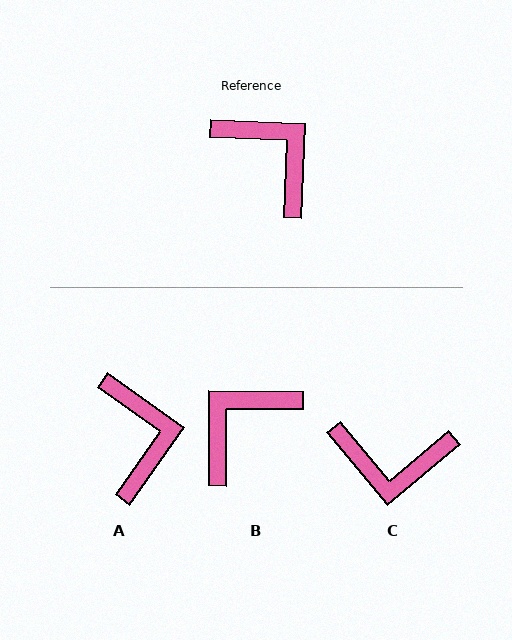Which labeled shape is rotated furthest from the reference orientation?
C, about 138 degrees away.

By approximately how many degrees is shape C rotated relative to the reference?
Approximately 138 degrees clockwise.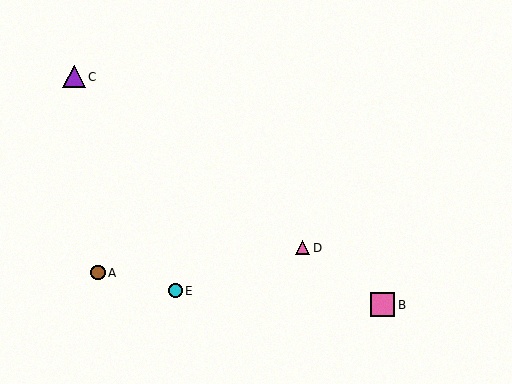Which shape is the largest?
The pink square (labeled B) is the largest.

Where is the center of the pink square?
The center of the pink square is at (383, 305).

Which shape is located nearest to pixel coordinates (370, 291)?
The pink square (labeled B) at (383, 305) is nearest to that location.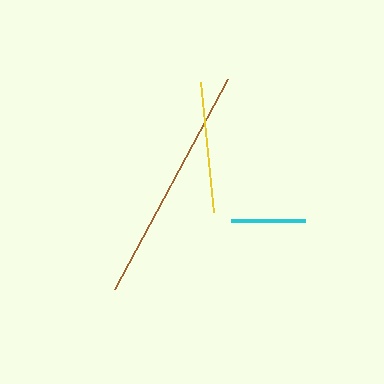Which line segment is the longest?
The brown line is the longest at approximately 239 pixels.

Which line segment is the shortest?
The cyan line is the shortest at approximately 74 pixels.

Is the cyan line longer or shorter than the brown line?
The brown line is longer than the cyan line.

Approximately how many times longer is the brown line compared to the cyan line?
The brown line is approximately 3.2 times the length of the cyan line.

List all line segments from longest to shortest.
From longest to shortest: brown, yellow, cyan.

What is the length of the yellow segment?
The yellow segment is approximately 131 pixels long.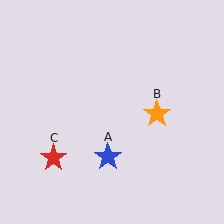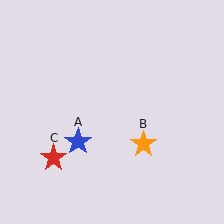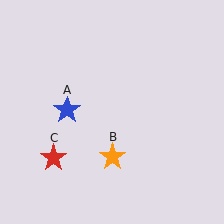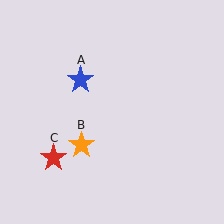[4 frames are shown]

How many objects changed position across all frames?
2 objects changed position: blue star (object A), orange star (object B).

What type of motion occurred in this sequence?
The blue star (object A), orange star (object B) rotated clockwise around the center of the scene.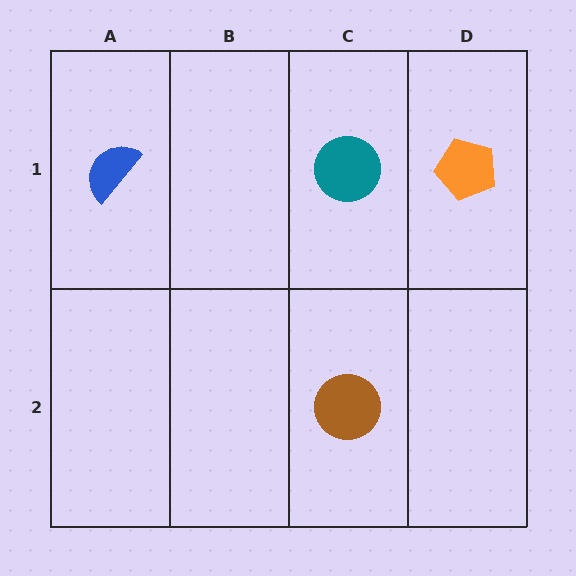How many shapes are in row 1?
3 shapes.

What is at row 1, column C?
A teal circle.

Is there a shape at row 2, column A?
No, that cell is empty.